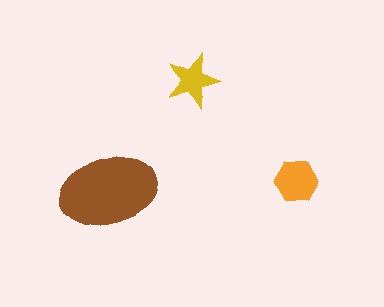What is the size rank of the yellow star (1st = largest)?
3rd.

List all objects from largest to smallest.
The brown ellipse, the orange hexagon, the yellow star.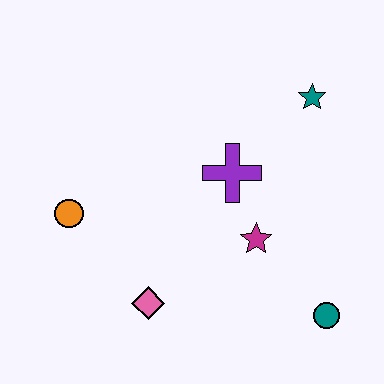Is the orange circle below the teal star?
Yes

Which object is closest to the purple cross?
The magenta star is closest to the purple cross.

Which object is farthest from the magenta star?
The orange circle is farthest from the magenta star.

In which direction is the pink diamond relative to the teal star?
The pink diamond is below the teal star.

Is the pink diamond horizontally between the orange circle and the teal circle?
Yes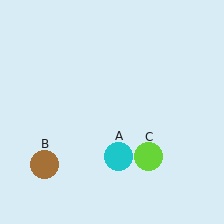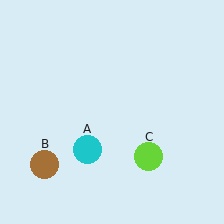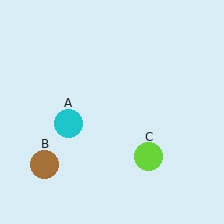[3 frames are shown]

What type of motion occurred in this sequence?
The cyan circle (object A) rotated clockwise around the center of the scene.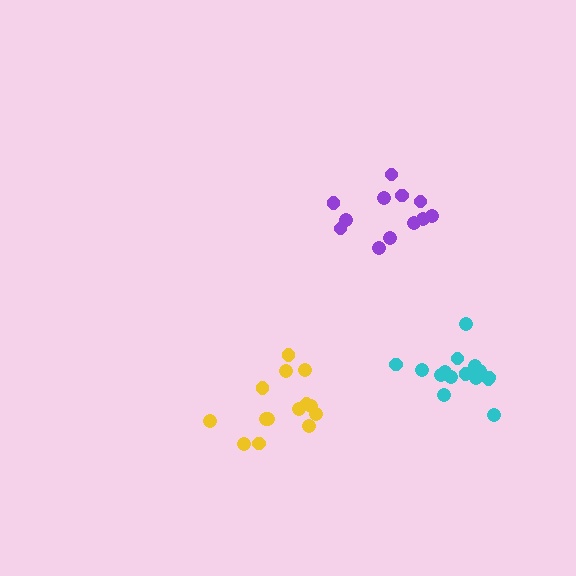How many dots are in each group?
Group 1: 14 dots, Group 2: 12 dots, Group 3: 15 dots (41 total).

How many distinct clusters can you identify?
There are 3 distinct clusters.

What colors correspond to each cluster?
The clusters are colored: yellow, purple, cyan.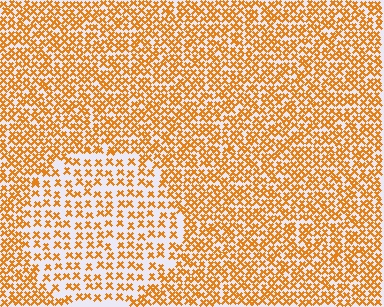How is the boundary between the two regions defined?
The boundary is defined by a change in element density (approximately 1.9x ratio). All elements are the same color, size, and shape.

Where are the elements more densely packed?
The elements are more densely packed outside the circle boundary.